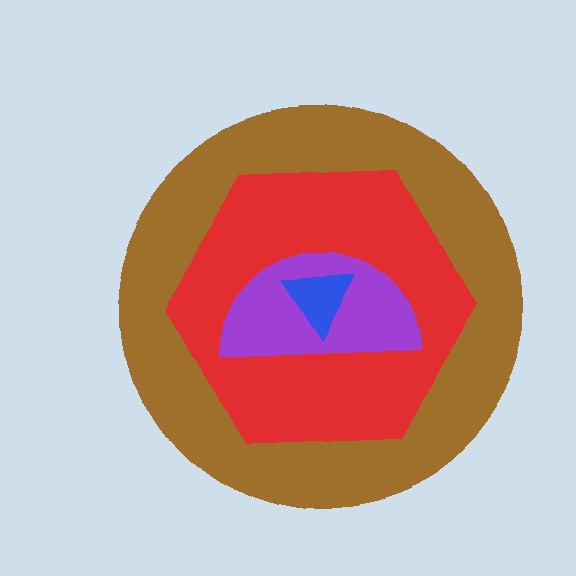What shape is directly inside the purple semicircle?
The blue triangle.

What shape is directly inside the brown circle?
The red hexagon.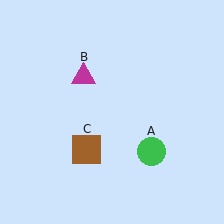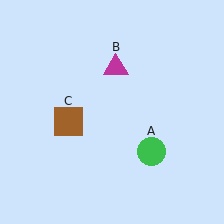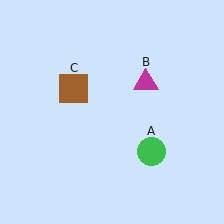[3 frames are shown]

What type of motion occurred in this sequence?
The magenta triangle (object B), brown square (object C) rotated clockwise around the center of the scene.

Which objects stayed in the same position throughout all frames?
Green circle (object A) remained stationary.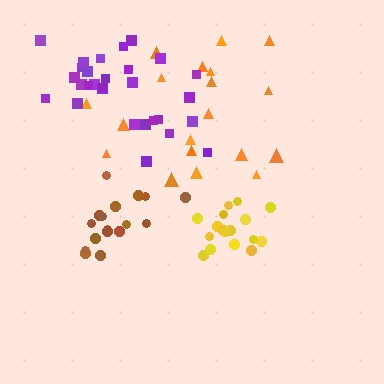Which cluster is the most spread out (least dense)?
Orange.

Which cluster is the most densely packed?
Brown.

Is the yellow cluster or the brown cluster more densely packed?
Brown.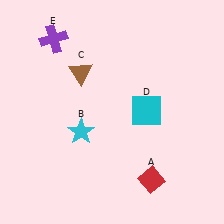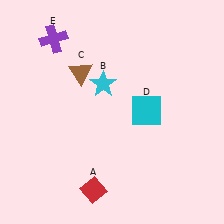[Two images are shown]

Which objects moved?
The objects that moved are: the red diamond (A), the cyan star (B).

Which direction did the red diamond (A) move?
The red diamond (A) moved left.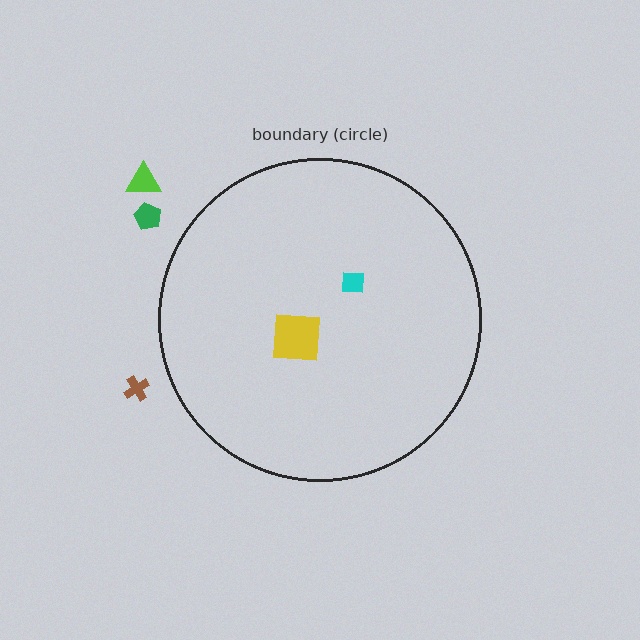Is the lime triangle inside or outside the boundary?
Outside.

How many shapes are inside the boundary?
3 inside, 3 outside.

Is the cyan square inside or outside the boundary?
Inside.